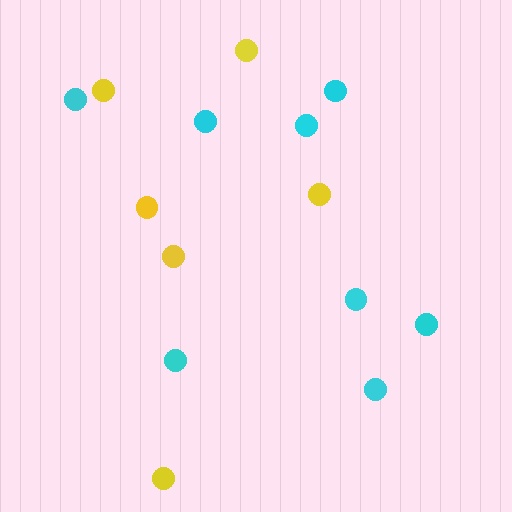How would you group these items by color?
There are 2 groups: one group of yellow circles (6) and one group of cyan circles (8).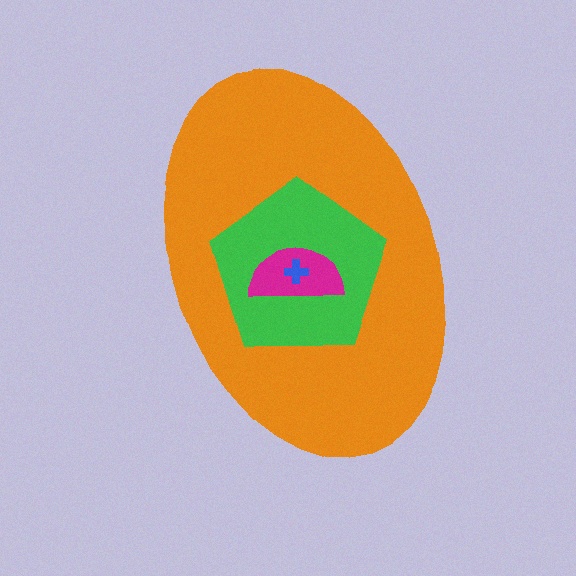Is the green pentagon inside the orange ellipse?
Yes.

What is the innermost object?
The blue cross.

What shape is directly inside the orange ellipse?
The green pentagon.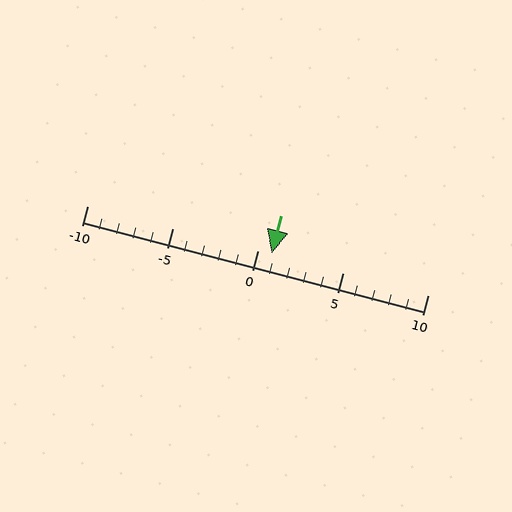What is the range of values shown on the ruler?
The ruler shows values from -10 to 10.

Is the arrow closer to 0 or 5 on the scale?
The arrow is closer to 0.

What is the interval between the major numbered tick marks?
The major tick marks are spaced 5 units apart.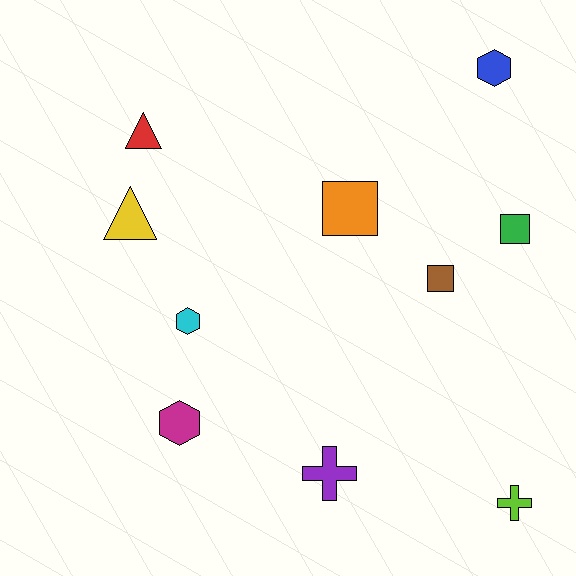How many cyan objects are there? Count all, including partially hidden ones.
There is 1 cyan object.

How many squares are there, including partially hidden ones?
There are 3 squares.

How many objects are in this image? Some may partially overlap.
There are 10 objects.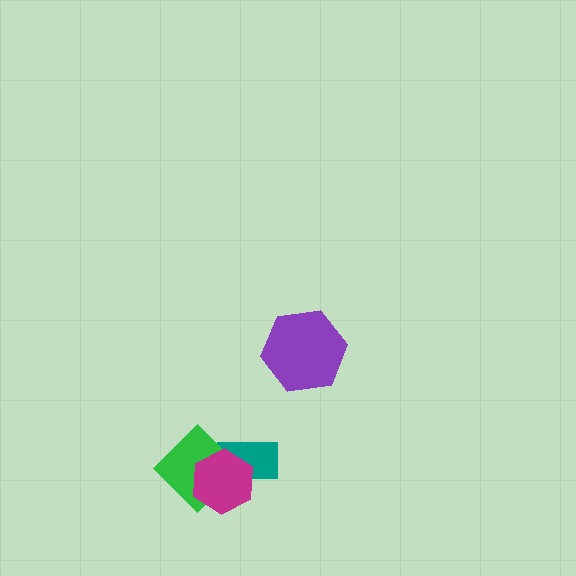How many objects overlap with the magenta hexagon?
2 objects overlap with the magenta hexagon.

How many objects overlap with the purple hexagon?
0 objects overlap with the purple hexagon.